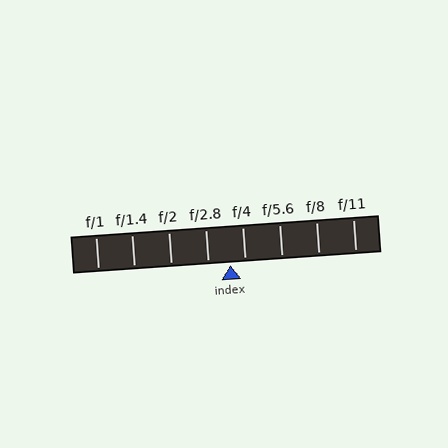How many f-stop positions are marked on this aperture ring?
There are 8 f-stop positions marked.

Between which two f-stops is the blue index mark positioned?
The index mark is between f/2.8 and f/4.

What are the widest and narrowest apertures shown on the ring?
The widest aperture shown is f/1 and the narrowest is f/11.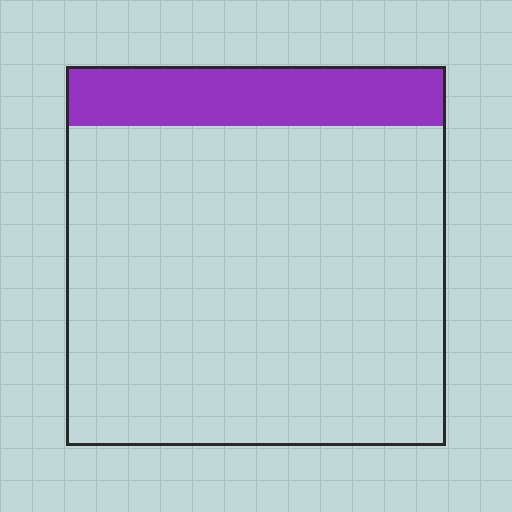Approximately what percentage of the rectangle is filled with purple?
Approximately 15%.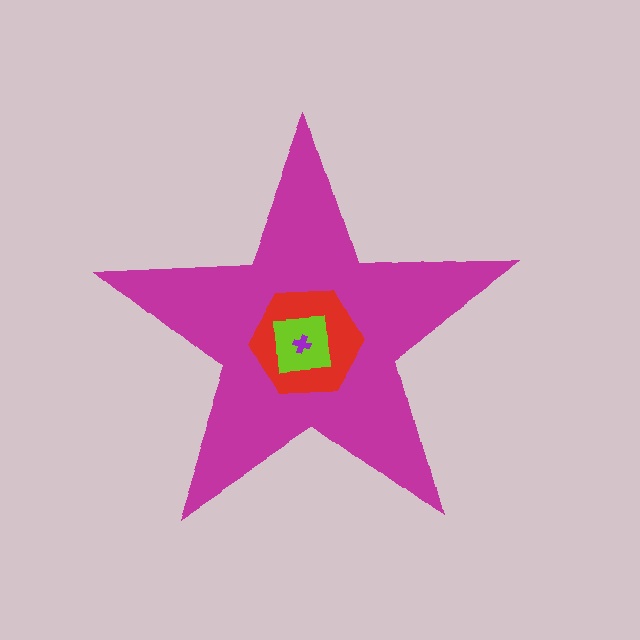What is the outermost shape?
The magenta star.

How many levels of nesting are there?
4.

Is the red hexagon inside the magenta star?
Yes.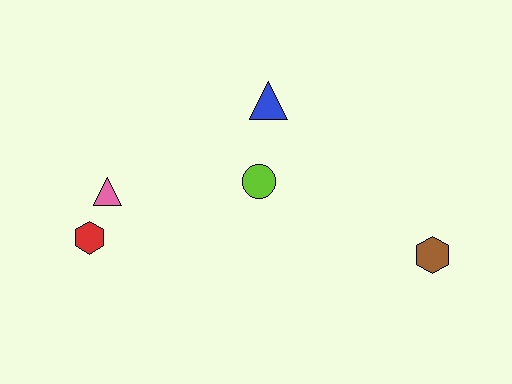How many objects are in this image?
There are 5 objects.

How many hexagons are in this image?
There are 2 hexagons.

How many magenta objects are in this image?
There are no magenta objects.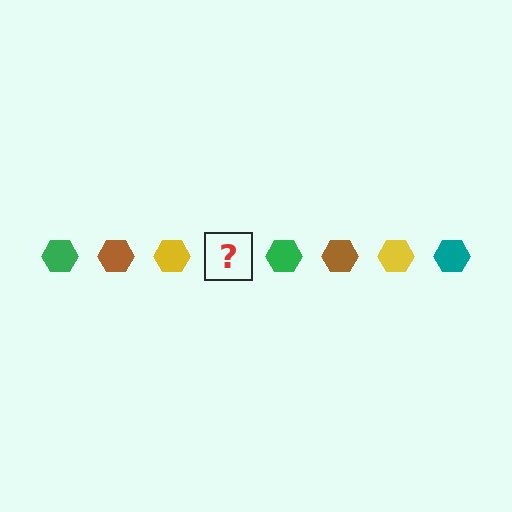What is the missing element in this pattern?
The missing element is a teal hexagon.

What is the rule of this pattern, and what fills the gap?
The rule is that the pattern cycles through green, brown, yellow, teal hexagons. The gap should be filled with a teal hexagon.